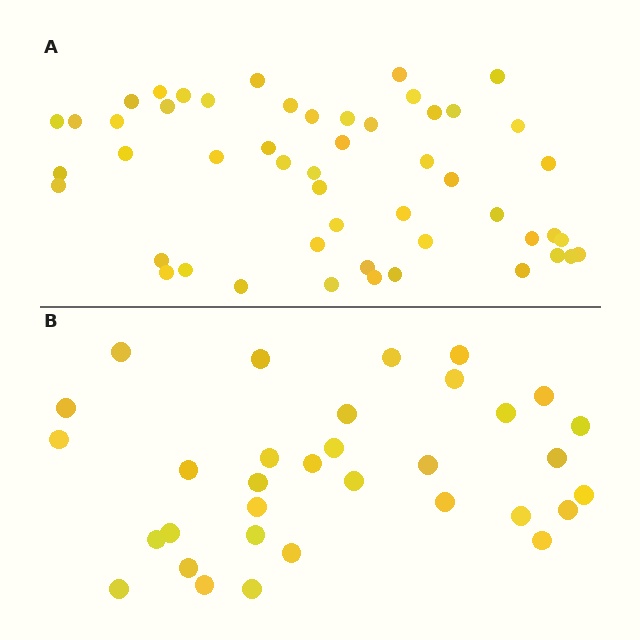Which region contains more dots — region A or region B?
Region A (the top region) has more dots.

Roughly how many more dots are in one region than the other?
Region A has approximately 20 more dots than region B.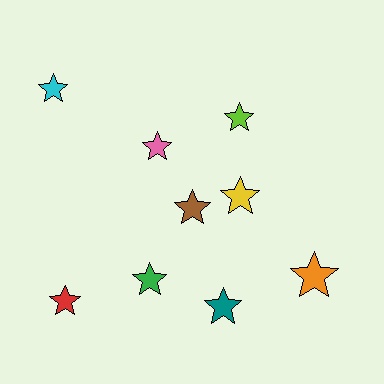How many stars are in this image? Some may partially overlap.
There are 9 stars.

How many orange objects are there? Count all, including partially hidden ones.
There is 1 orange object.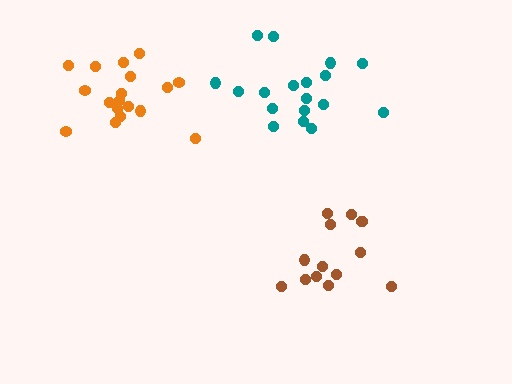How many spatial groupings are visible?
There are 3 spatial groupings.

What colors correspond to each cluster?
The clusters are colored: brown, teal, orange.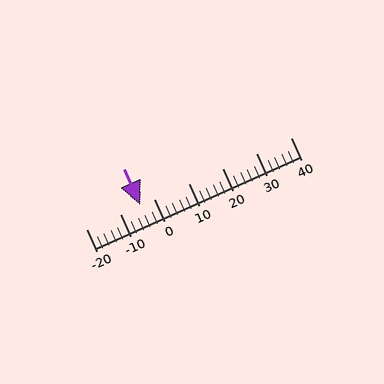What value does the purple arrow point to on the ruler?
The purple arrow points to approximately -4.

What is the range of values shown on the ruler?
The ruler shows values from -20 to 40.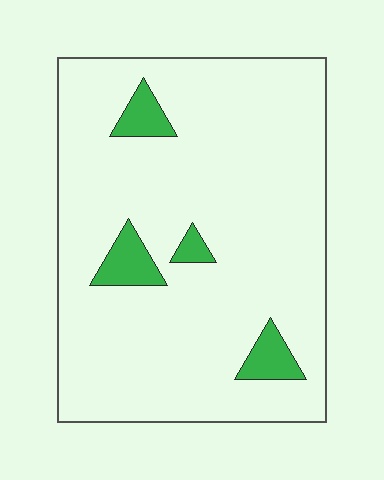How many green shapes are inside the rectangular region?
4.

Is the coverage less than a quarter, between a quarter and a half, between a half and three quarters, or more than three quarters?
Less than a quarter.